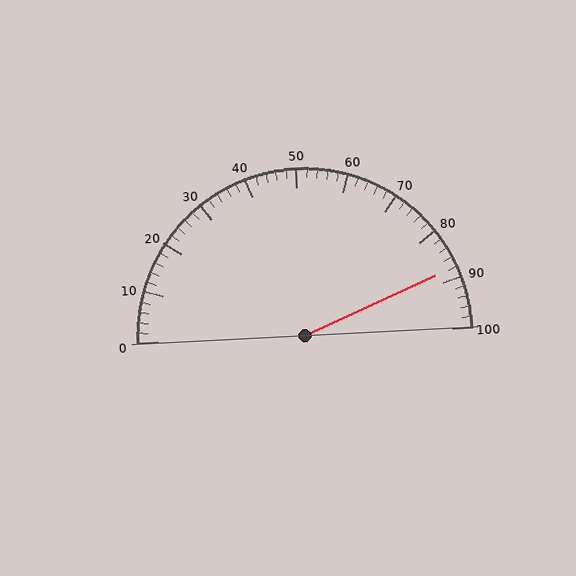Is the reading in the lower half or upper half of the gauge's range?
The reading is in the upper half of the range (0 to 100).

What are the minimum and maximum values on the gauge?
The gauge ranges from 0 to 100.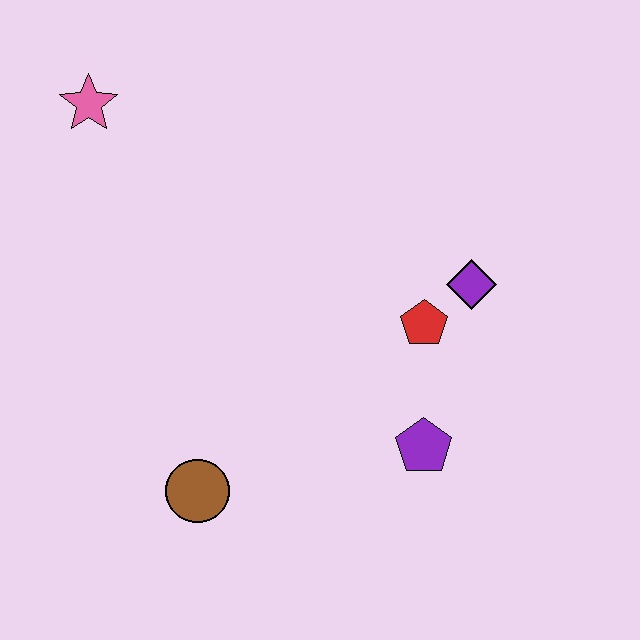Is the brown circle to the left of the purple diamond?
Yes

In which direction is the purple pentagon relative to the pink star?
The purple pentagon is below the pink star.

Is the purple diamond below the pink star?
Yes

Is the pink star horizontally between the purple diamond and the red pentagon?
No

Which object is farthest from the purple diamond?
The pink star is farthest from the purple diamond.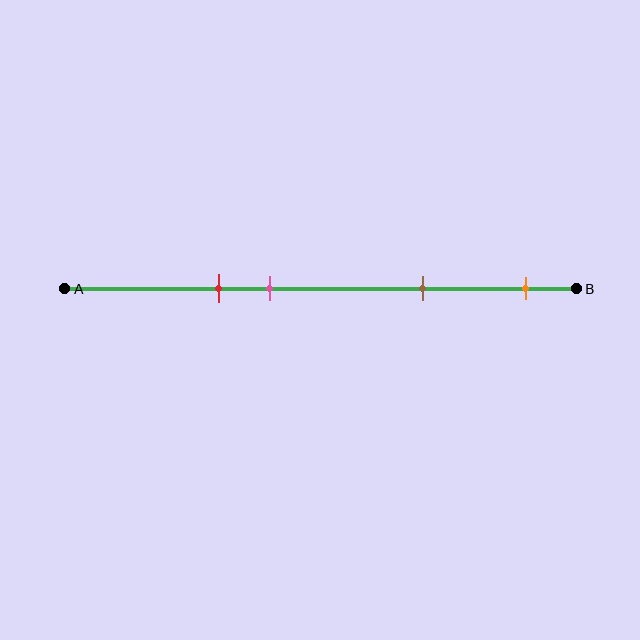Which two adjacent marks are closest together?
The red and pink marks are the closest adjacent pair.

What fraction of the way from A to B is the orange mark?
The orange mark is approximately 90% (0.9) of the way from A to B.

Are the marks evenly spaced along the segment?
No, the marks are not evenly spaced.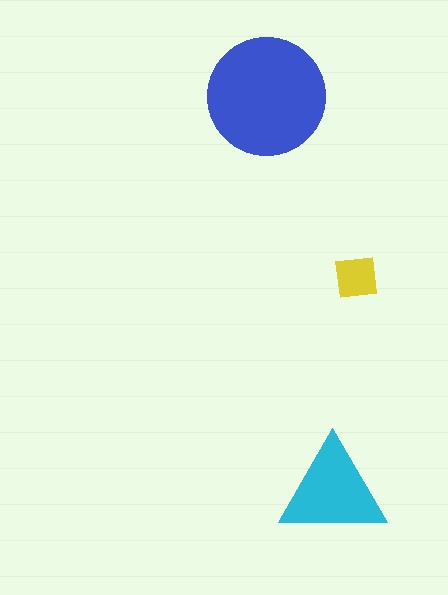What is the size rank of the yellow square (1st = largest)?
3rd.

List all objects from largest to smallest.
The blue circle, the cyan triangle, the yellow square.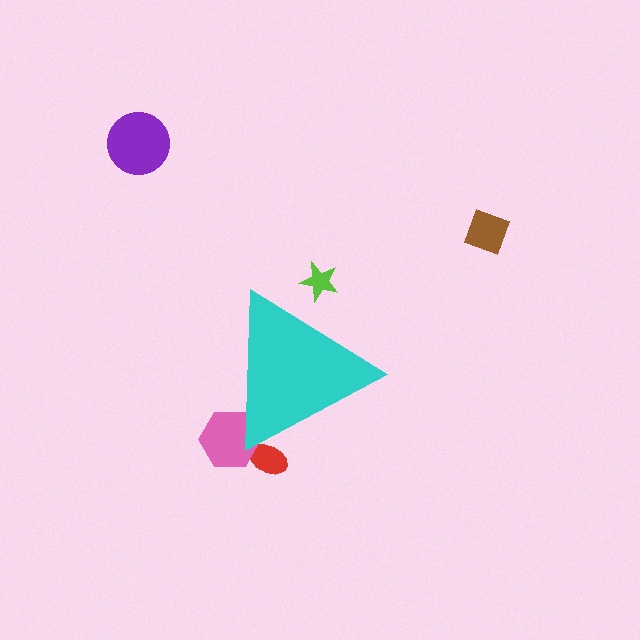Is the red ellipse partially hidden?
Yes, the red ellipse is partially hidden behind the cyan triangle.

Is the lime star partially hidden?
Yes, the lime star is partially hidden behind the cyan triangle.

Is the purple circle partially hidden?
No, the purple circle is fully visible.